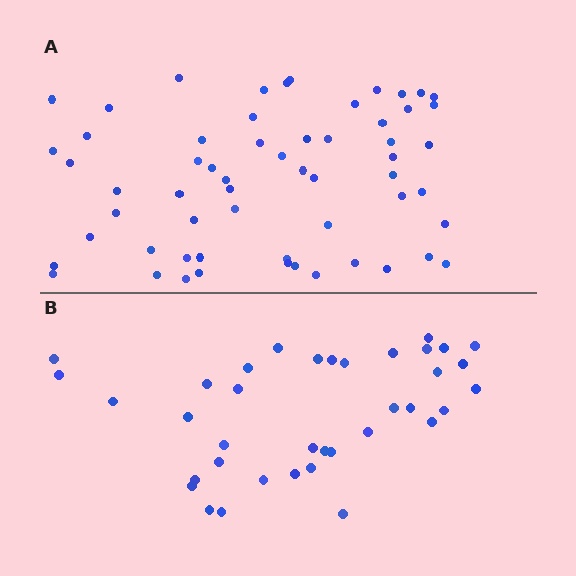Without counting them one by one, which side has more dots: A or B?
Region A (the top region) has more dots.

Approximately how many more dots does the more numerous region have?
Region A has approximately 20 more dots than region B.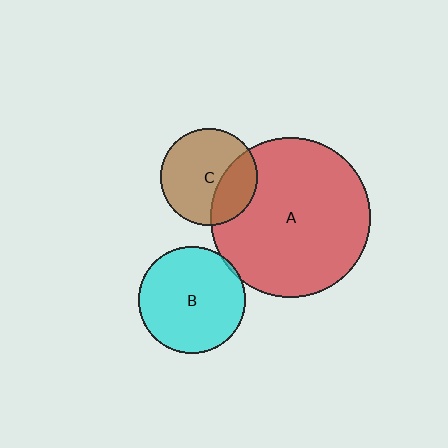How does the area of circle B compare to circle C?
Approximately 1.2 times.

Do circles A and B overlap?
Yes.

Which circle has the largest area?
Circle A (red).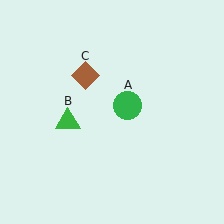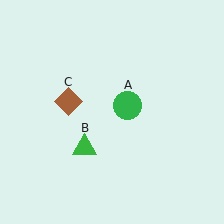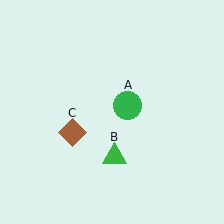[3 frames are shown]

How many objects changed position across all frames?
2 objects changed position: green triangle (object B), brown diamond (object C).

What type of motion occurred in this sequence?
The green triangle (object B), brown diamond (object C) rotated counterclockwise around the center of the scene.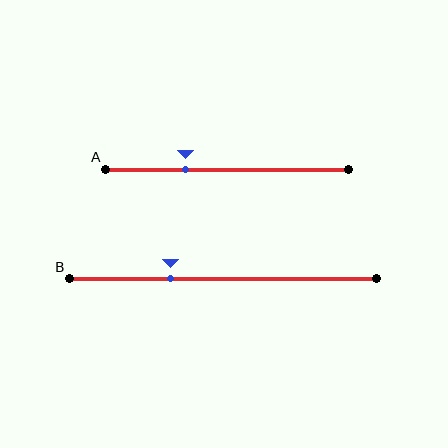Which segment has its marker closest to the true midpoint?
Segment B has its marker closest to the true midpoint.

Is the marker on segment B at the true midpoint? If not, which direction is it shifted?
No, the marker on segment B is shifted to the left by about 17% of the segment length.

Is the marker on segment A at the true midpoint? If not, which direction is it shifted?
No, the marker on segment A is shifted to the left by about 17% of the segment length.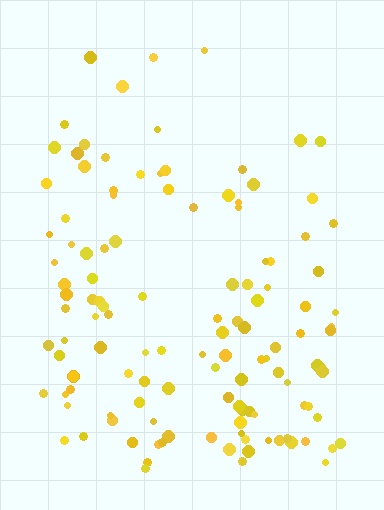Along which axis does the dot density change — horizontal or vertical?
Vertical.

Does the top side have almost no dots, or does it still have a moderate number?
Still a moderate number, just noticeably fewer than the bottom.